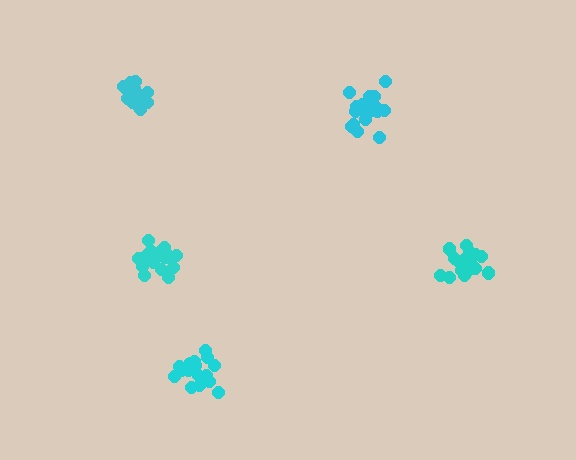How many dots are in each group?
Group 1: 21 dots, Group 2: 20 dots, Group 3: 21 dots, Group 4: 17 dots, Group 5: 20 dots (99 total).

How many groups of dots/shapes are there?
There are 5 groups.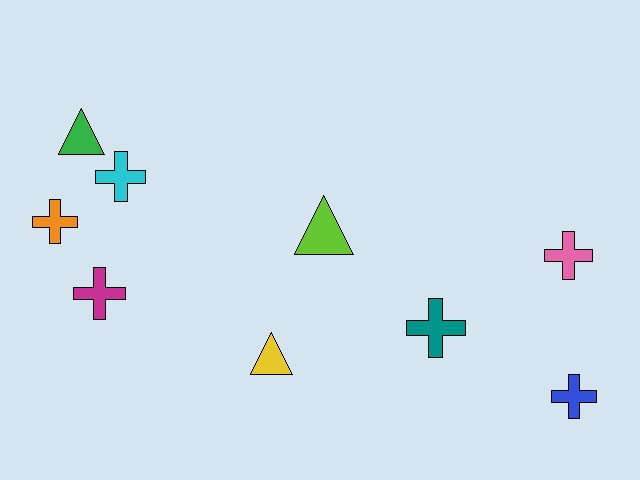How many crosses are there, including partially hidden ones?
There are 6 crosses.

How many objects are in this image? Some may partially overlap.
There are 9 objects.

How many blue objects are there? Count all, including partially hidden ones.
There is 1 blue object.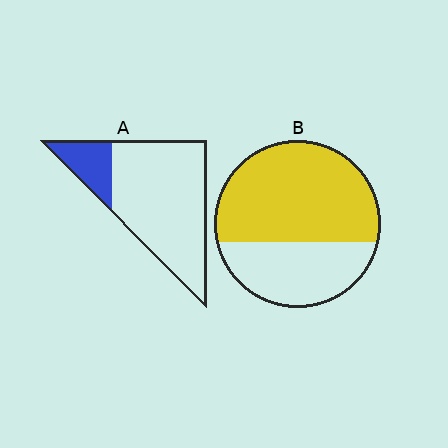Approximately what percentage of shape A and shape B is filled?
A is approximately 20% and B is approximately 65%.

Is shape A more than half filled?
No.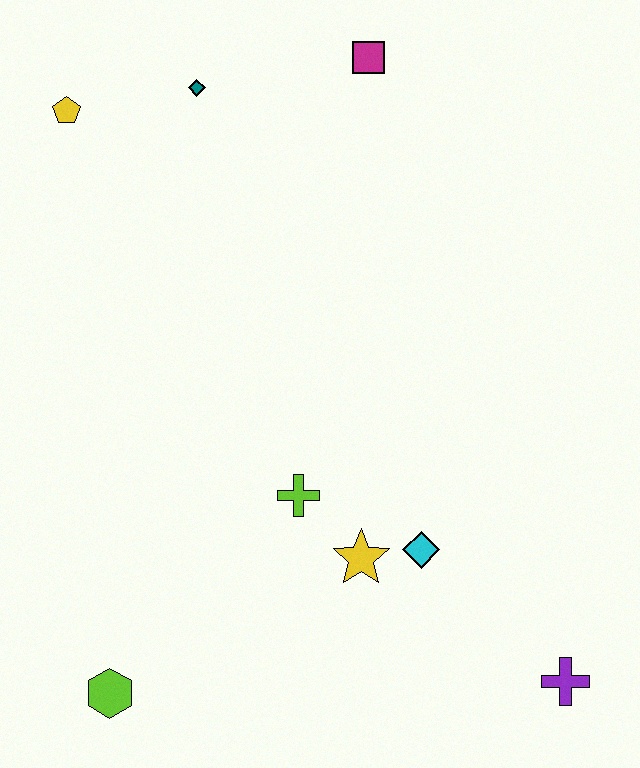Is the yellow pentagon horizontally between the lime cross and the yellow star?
No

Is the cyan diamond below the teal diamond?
Yes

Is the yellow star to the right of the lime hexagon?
Yes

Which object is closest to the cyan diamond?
The yellow star is closest to the cyan diamond.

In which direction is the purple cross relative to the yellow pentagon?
The purple cross is below the yellow pentagon.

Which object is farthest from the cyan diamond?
The yellow pentagon is farthest from the cyan diamond.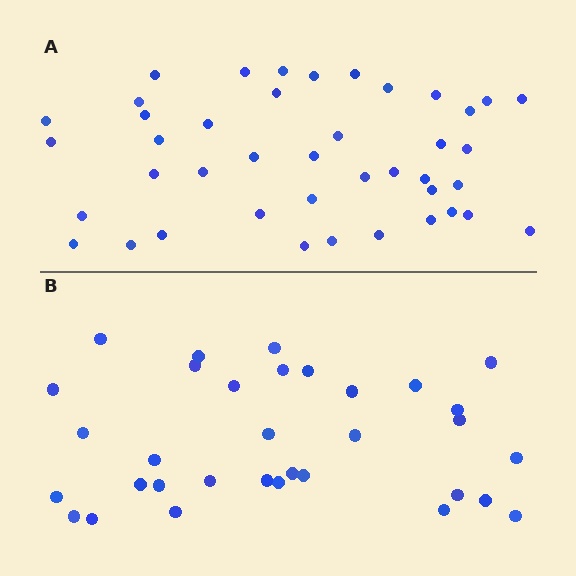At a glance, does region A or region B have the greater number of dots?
Region A (the top region) has more dots.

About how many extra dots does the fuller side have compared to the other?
Region A has roughly 8 or so more dots than region B.